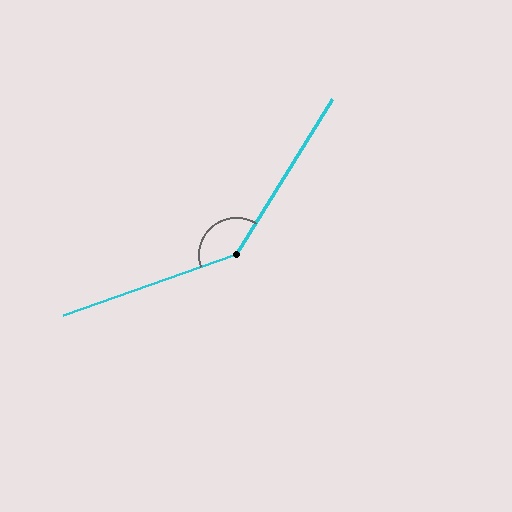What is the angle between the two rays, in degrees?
Approximately 141 degrees.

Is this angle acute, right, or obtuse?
It is obtuse.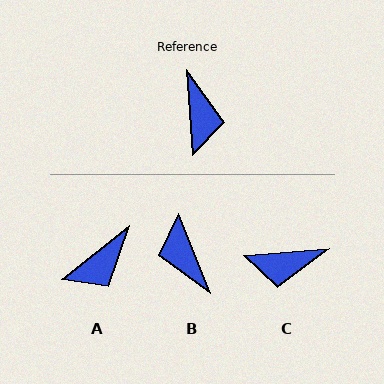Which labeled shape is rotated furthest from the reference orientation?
B, about 161 degrees away.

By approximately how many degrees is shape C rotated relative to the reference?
Approximately 89 degrees clockwise.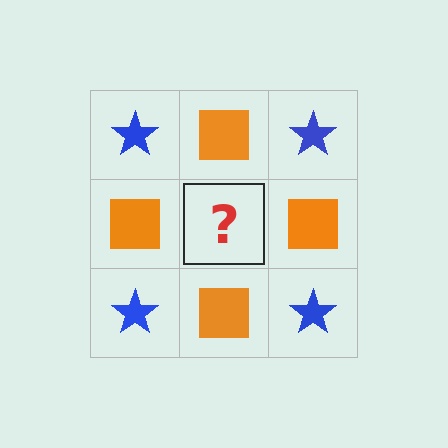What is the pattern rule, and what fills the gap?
The rule is that it alternates blue star and orange square in a checkerboard pattern. The gap should be filled with a blue star.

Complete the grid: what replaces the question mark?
The question mark should be replaced with a blue star.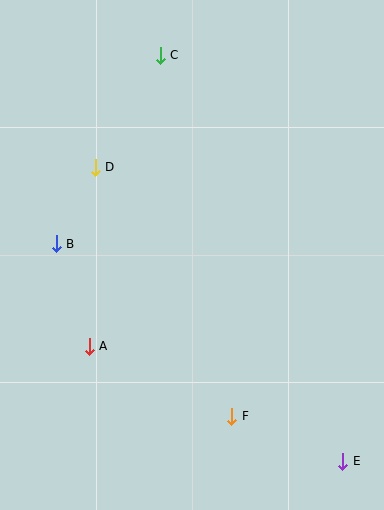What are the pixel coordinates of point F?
Point F is at (231, 416).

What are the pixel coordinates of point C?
Point C is at (160, 55).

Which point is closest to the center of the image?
Point D at (95, 167) is closest to the center.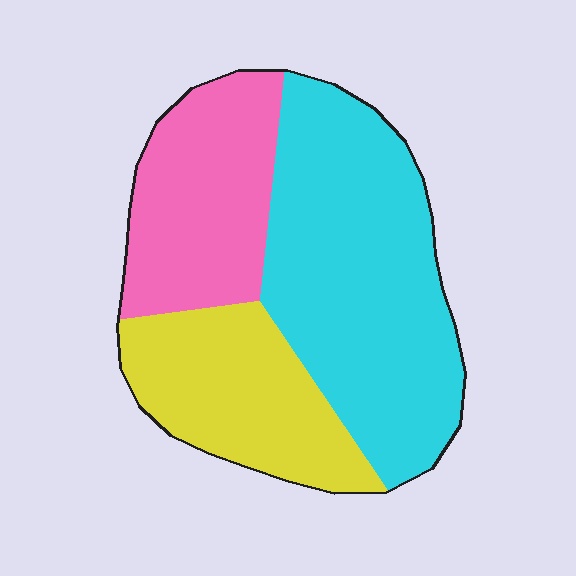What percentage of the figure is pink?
Pink takes up about one quarter (1/4) of the figure.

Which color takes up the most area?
Cyan, at roughly 50%.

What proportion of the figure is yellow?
Yellow covers roughly 25% of the figure.